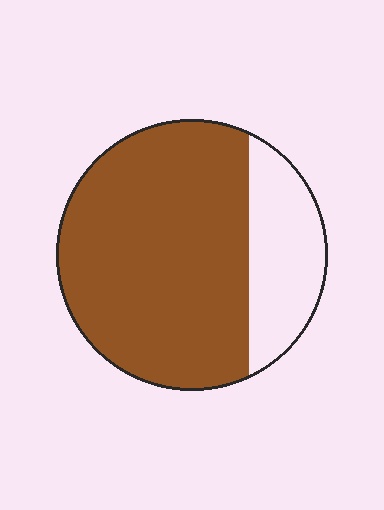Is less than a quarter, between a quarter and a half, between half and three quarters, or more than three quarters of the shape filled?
More than three quarters.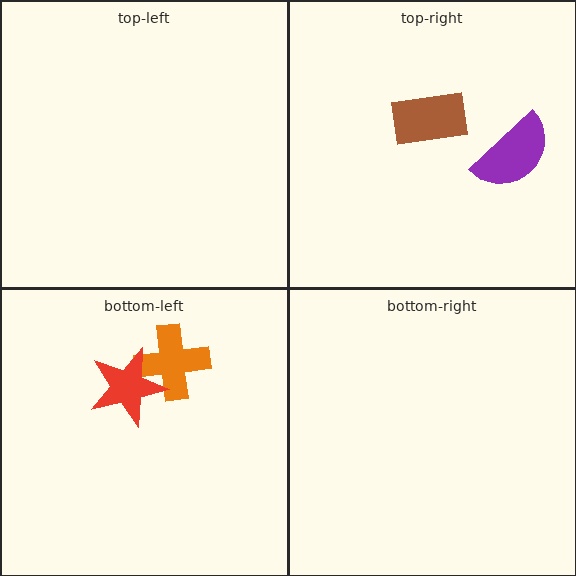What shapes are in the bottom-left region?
The orange cross, the red star.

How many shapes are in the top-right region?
2.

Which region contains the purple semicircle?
The top-right region.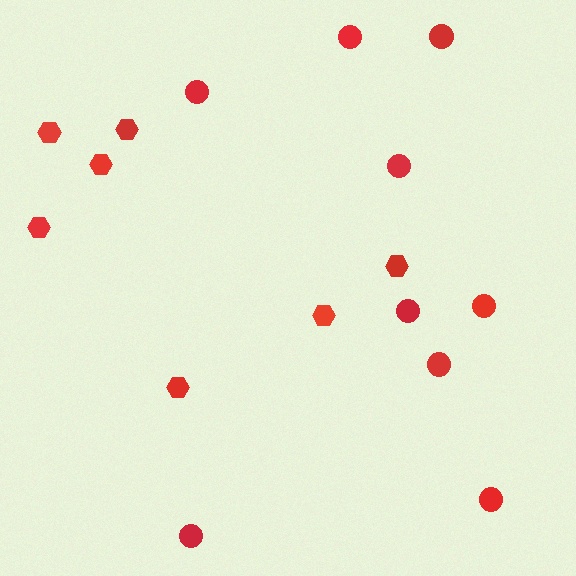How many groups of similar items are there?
There are 2 groups: one group of hexagons (7) and one group of circles (9).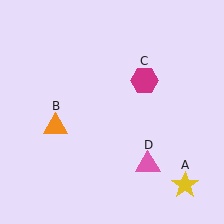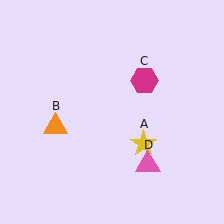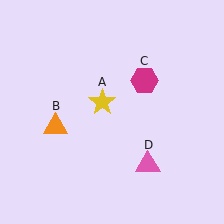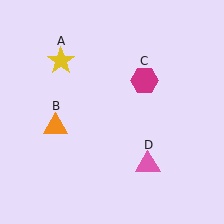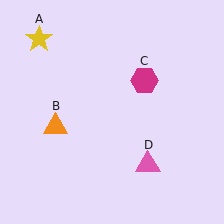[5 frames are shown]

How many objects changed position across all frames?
1 object changed position: yellow star (object A).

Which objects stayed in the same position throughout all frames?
Orange triangle (object B) and magenta hexagon (object C) and pink triangle (object D) remained stationary.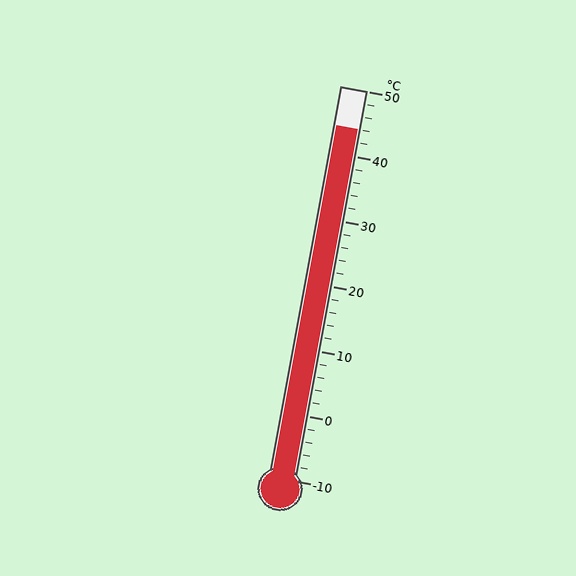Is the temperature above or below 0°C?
The temperature is above 0°C.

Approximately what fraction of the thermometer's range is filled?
The thermometer is filled to approximately 90% of its range.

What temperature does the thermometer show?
The thermometer shows approximately 44°C.